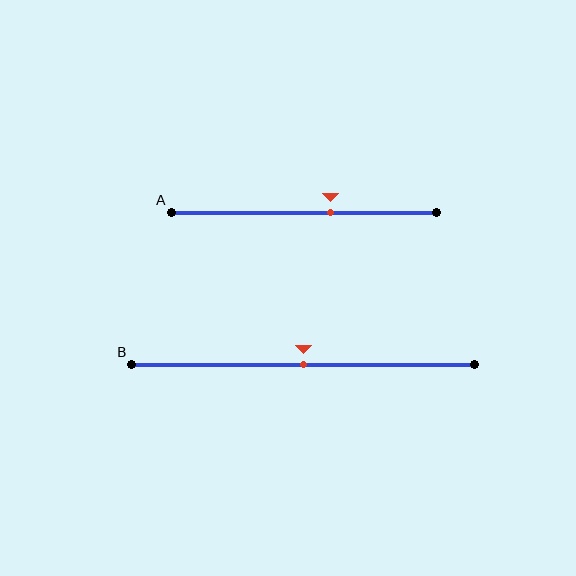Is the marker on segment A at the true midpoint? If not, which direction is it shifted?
No, the marker on segment A is shifted to the right by about 10% of the segment length.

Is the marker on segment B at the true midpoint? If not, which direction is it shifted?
Yes, the marker on segment B is at the true midpoint.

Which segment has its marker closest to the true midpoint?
Segment B has its marker closest to the true midpoint.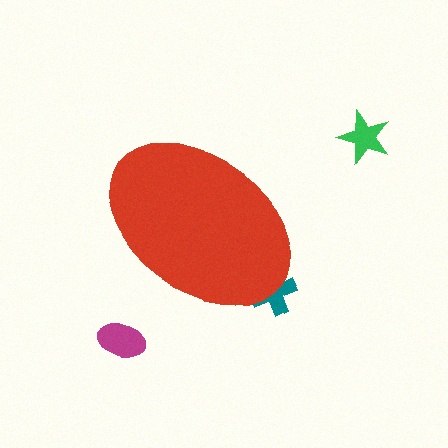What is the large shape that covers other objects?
A red ellipse.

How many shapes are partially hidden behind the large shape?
1 shape is partially hidden.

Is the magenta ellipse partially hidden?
No, the magenta ellipse is fully visible.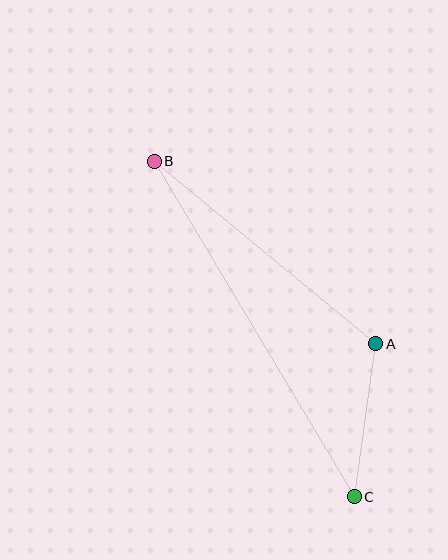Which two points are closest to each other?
Points A and C are closest to each other.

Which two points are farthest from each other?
Points B and C are farthest from each other.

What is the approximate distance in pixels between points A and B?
The distance between A and B is approximately 287 pixels.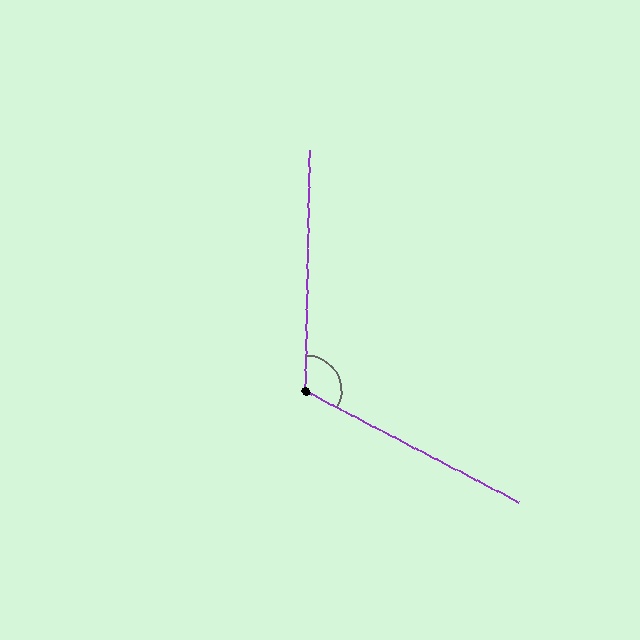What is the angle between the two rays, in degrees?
Approximately 117 degrees.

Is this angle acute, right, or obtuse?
It is obtuse.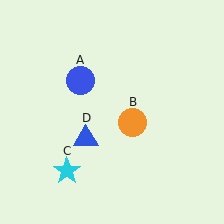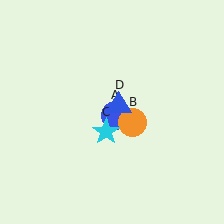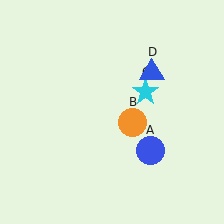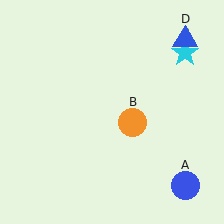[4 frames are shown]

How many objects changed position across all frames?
3 objects changed position: blue circle (object A), cyan star (object C), blue triangle (object D).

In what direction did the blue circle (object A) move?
The blue circle (object A) moved down and to the right.